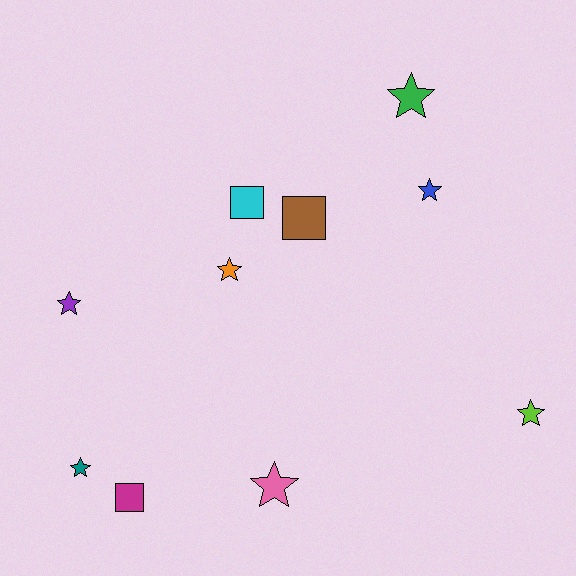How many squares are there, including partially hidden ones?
There are 3 squares.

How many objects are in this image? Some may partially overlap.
There are 10 objects.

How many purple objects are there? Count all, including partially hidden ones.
There is 1 purple object.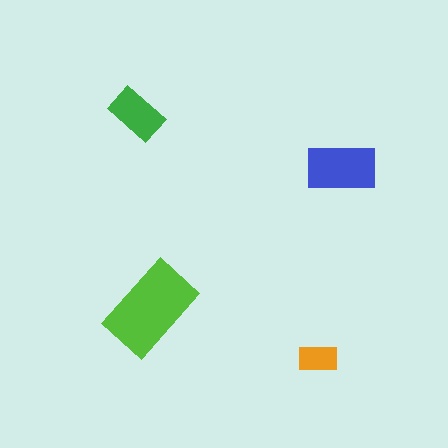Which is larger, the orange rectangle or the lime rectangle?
The lime one.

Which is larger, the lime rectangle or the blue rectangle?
The lime one.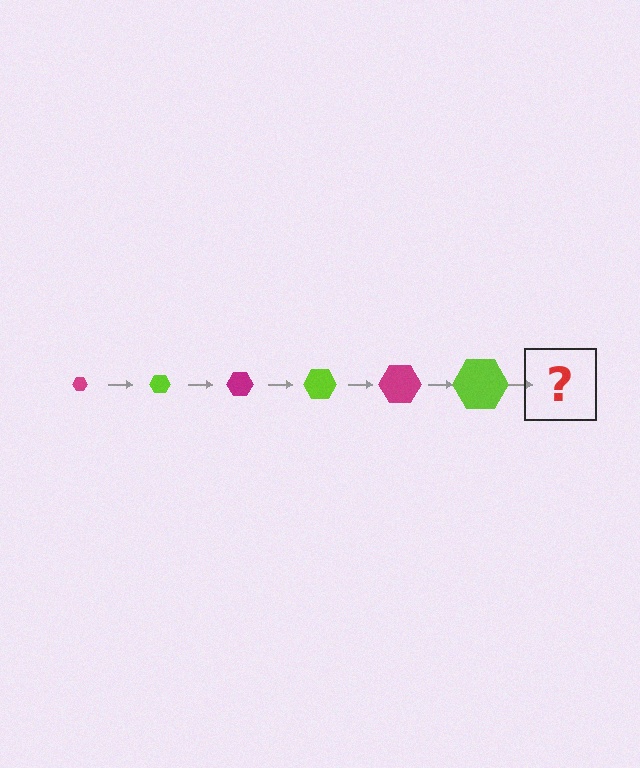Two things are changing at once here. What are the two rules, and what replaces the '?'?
The two rules are that the hexagon grows larger each step and the color cycles through magenta and lime. The '?' should be a magenta hexagon, larger than the previous one.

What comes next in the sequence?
The next element should be a magenta hexagon, larger than the previous one.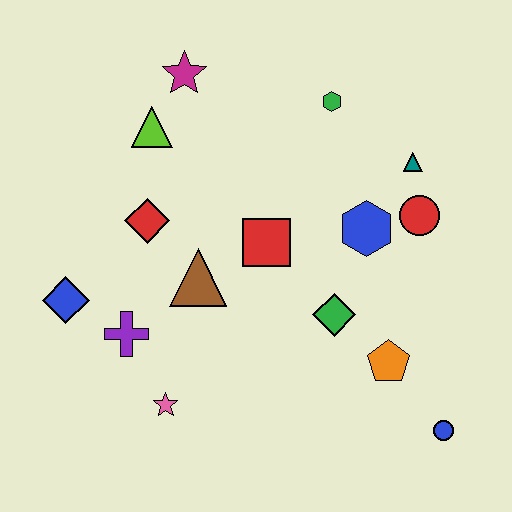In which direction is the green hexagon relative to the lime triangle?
The green hexagon is to the right of the lime triangle.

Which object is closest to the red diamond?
The brown triangle is closest to the red diamond.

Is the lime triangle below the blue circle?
No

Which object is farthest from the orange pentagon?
The magenta star is farthest from the orange pentagon.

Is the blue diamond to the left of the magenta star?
Yes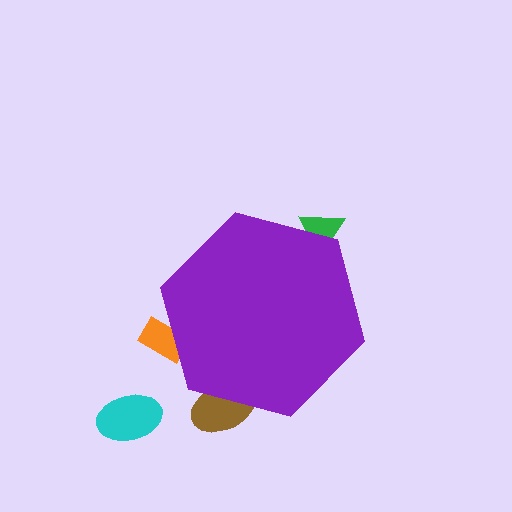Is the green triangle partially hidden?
Yes, the green triangle is partially hidden behind the purple hexagon.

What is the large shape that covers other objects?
A purple hexagon.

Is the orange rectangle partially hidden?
Yes, the orange rectangle is partially hidden behind the purple hexagon.